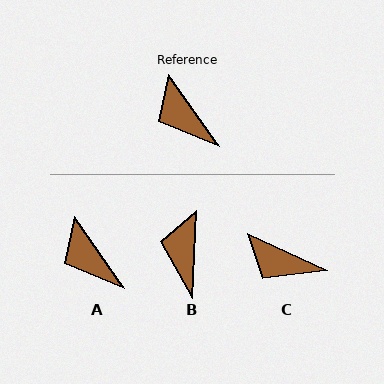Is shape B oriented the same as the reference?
No, it is off by about 38 degrees.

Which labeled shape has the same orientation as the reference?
A.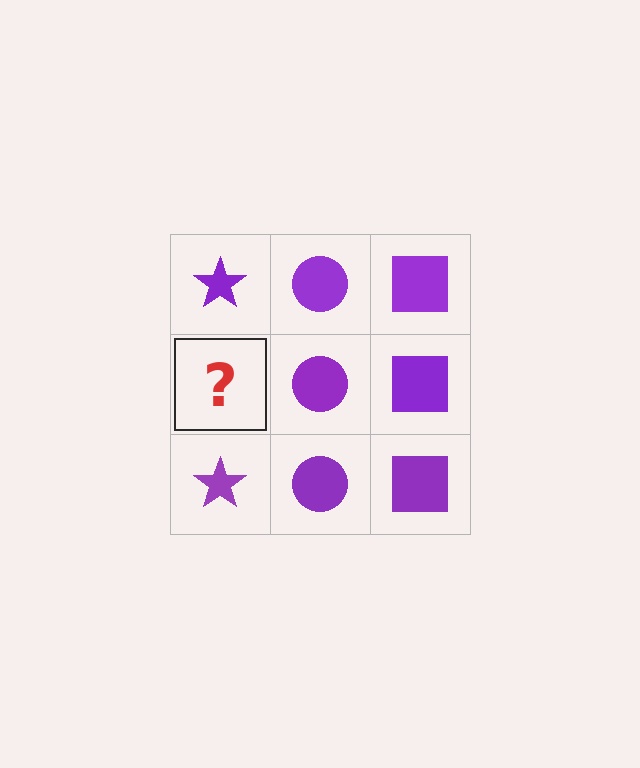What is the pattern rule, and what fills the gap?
The rule is that each column has a consistent shape. The gap should be filled with a purple star.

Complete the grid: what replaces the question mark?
The question mark should be replaced with a purple star.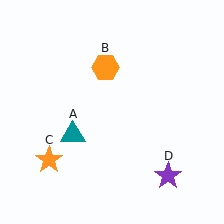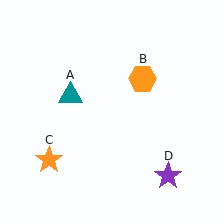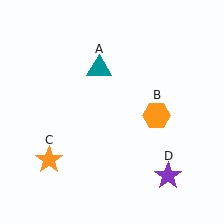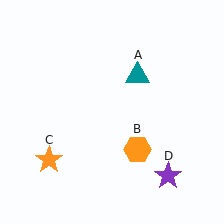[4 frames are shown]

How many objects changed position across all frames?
2 objects changed position: teal triangle (object A), orange hexagon (object B).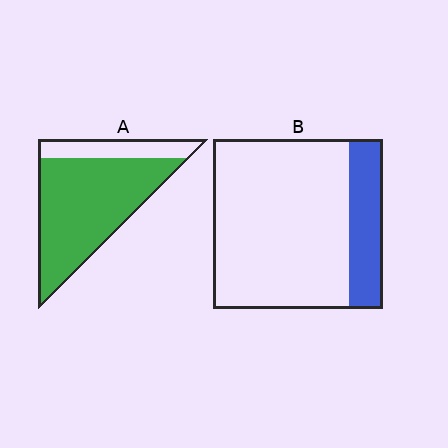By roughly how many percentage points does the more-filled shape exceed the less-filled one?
By roughly 60 percentage points (A over B).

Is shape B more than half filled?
No.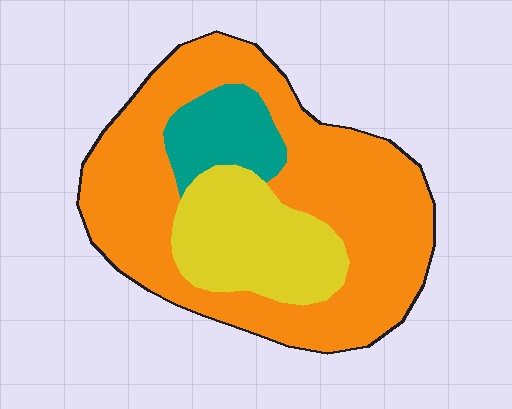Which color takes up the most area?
Orange, at roughly 65%.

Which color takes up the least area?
Teal, at roughly 10%.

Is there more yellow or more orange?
Orange.